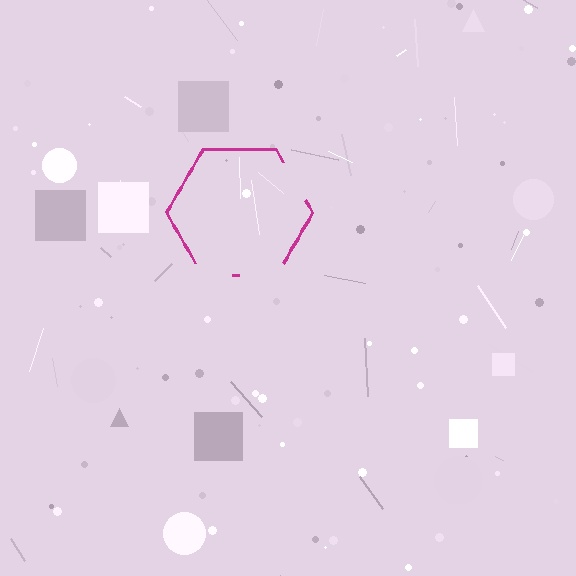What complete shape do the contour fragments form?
The contour fragments form a hexagon.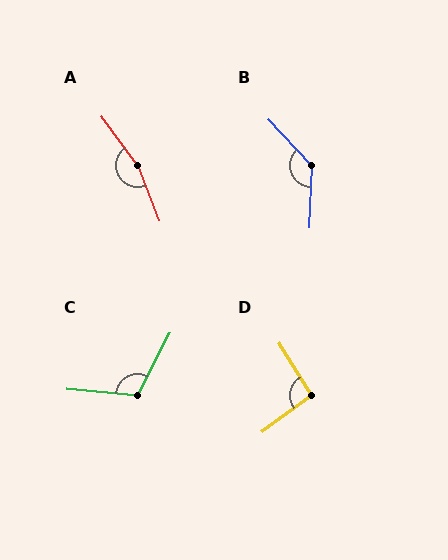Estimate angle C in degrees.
Approximately 113 degrees.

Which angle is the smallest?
D, at approximately 95 degrees.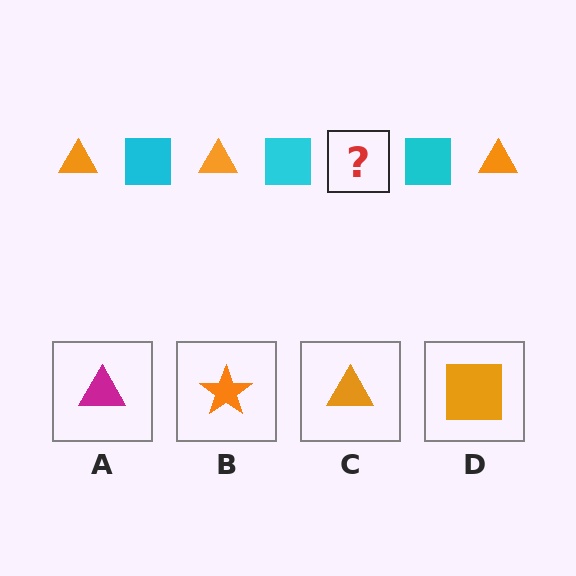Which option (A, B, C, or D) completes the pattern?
C.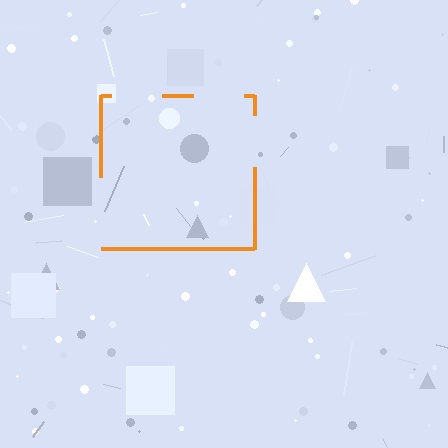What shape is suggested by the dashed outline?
The dashed outline suggests a square.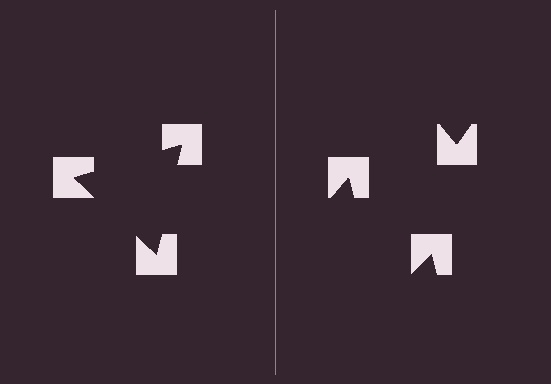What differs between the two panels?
The notched squares are positioned identically on both sides; only the wedge orientations differ. On the left they align to a triangle; on the right they are misaligned.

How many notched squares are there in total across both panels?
6 — 3 on each side.